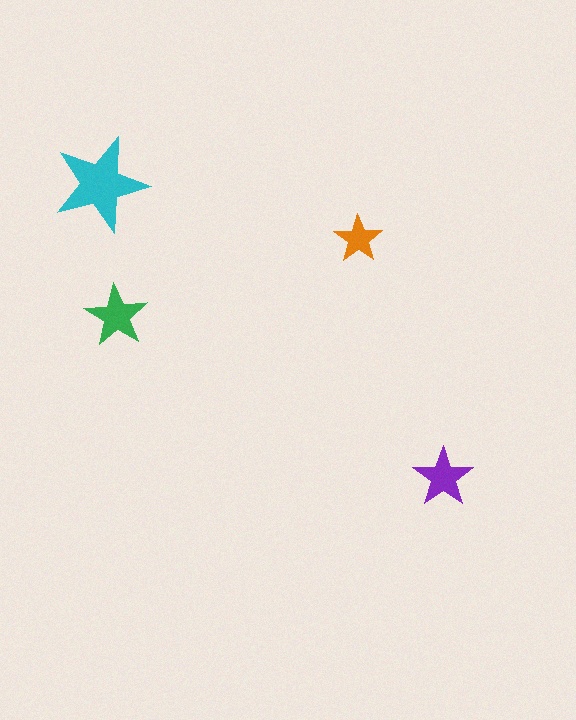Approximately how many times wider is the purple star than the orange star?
About 1.5 times wider.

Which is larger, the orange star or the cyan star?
The cyan one.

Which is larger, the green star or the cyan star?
The cyan one.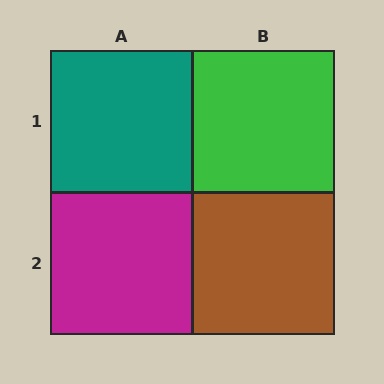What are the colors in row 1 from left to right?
Teal, green.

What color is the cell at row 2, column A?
Magenta.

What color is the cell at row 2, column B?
Brown.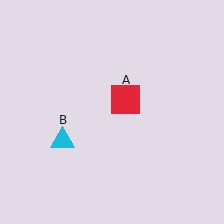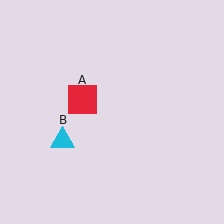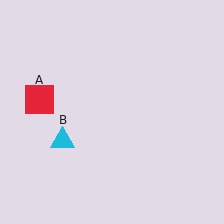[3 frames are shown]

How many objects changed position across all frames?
1 object changed position: red square (object A).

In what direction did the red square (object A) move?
The red square (object A) moved left.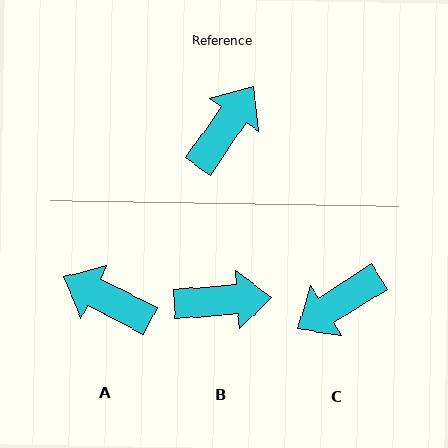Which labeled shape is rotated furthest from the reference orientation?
C, about 157 degrees away.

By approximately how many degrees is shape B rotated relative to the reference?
Approximately 51 degrees clockwise.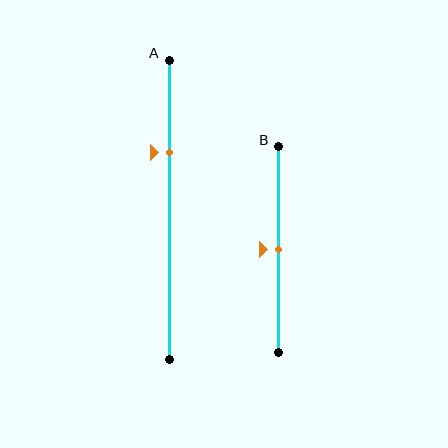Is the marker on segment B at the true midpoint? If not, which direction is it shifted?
Yes, the marker on segment B is at the true midpoint.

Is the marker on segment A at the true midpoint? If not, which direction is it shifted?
No, the marker on segment A is shifted upward by about 19% of the segment length.